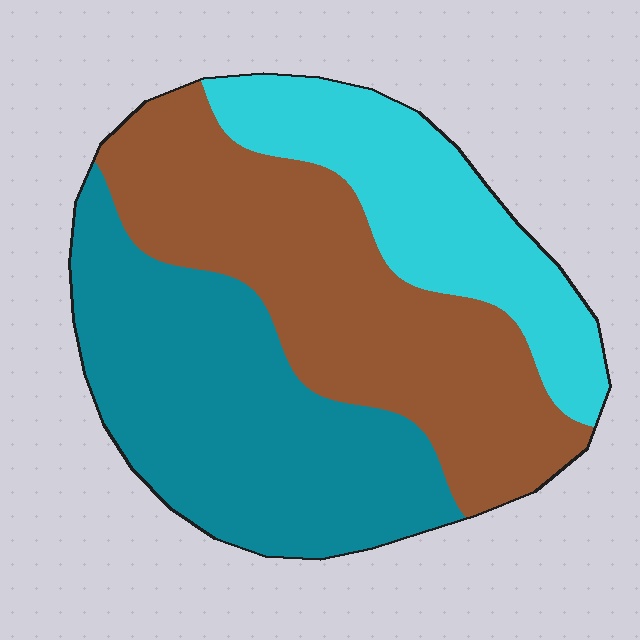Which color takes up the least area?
Cyan, at roughly 25%.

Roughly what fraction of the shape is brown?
Brown covers roughly 40% of the shape.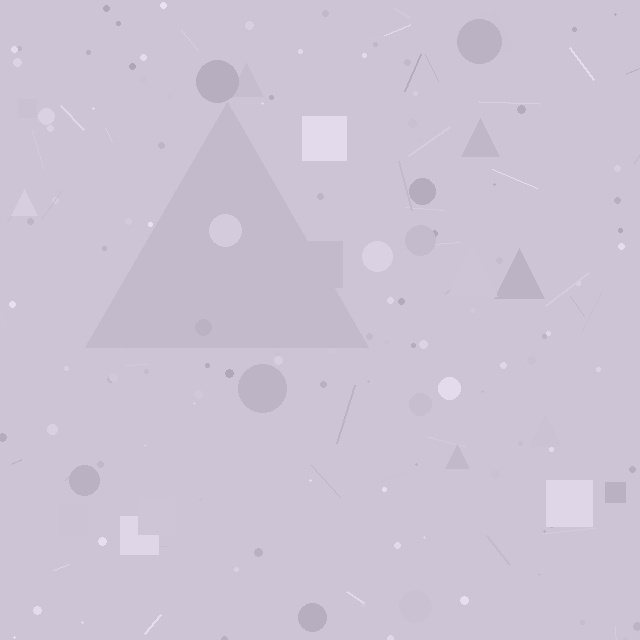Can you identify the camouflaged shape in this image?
The camouflaged shape is a triangle.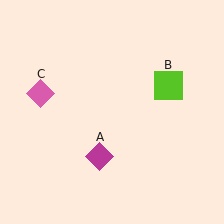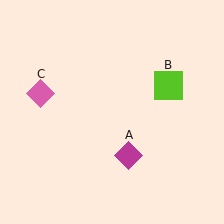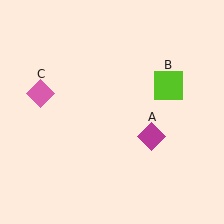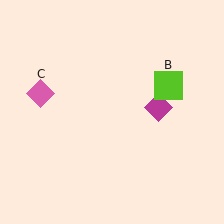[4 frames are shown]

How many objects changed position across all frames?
1 object changed position: magenta diamond (object A).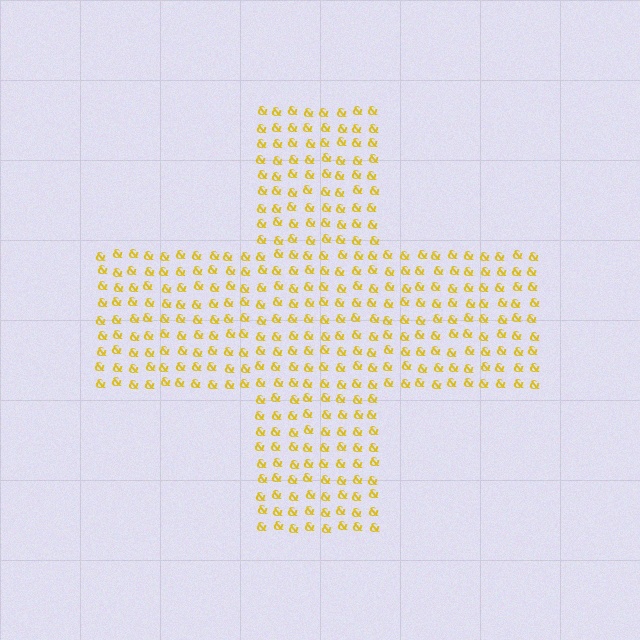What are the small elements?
The small elements are ampersands.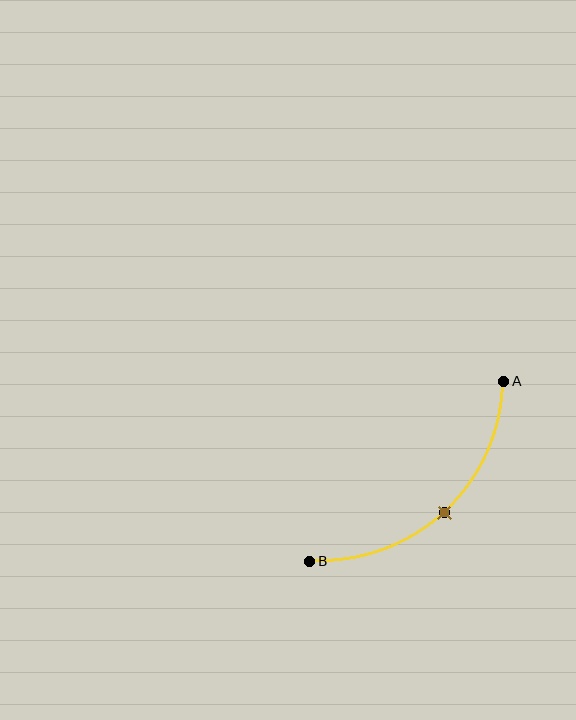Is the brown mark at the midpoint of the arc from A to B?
Yes. The brown mark lies on the arc at equal arc-length from both A and B — it is the arc midpoint.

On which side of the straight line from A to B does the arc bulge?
The arc bulges below and to the right of the straight line connecting A and B.